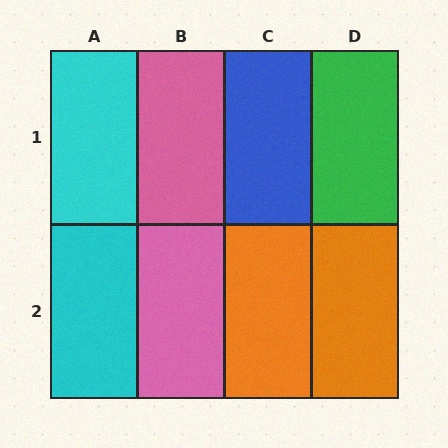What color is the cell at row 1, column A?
Cyan.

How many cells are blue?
1 cell is blue.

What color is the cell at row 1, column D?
Green.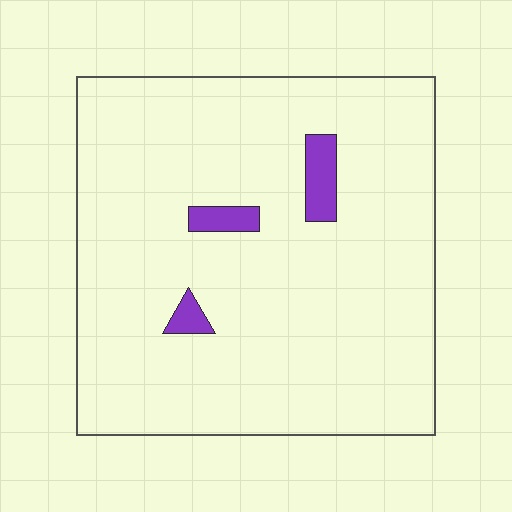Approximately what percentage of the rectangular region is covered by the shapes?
Approximately 5%.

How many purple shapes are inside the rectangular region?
3.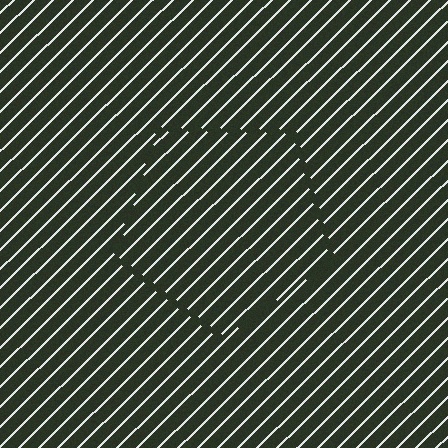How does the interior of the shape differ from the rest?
The interior of the shape contains the same grating, shifted by half a period — the contour is defined by the phase discontinuity where line-ends from the inner and outer gratings abut.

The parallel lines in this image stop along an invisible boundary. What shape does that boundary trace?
An illusory pentagon. The interior of the shape contains the same grating, shifted by half a period — the contour is defined by the phase discontinuity where line-ends from the inner and outer gratings abut.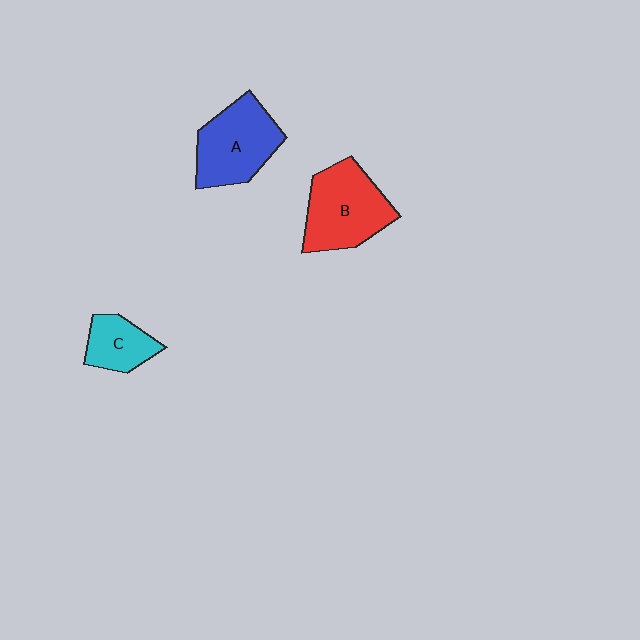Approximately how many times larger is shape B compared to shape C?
Approximately 1.9 times.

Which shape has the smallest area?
Shape C (cyan).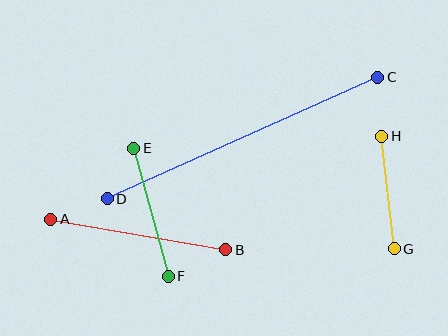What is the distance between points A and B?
The distance is approximately 178 pixels.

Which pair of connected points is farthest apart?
Points C and D are farthest apart.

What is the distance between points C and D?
The distance is approximately 296 pixels.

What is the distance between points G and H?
The distance is approximately 113 pixels.